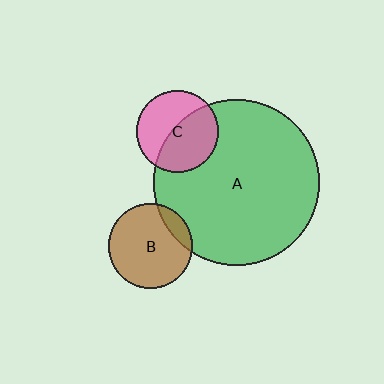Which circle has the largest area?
Circle A (green).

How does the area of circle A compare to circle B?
Approximately 3.8 times.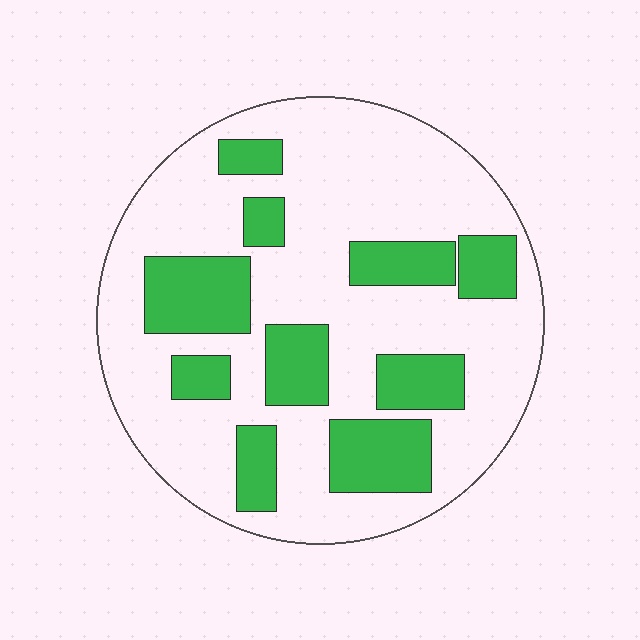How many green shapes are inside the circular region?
10.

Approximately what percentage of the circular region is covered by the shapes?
Approximately 30%.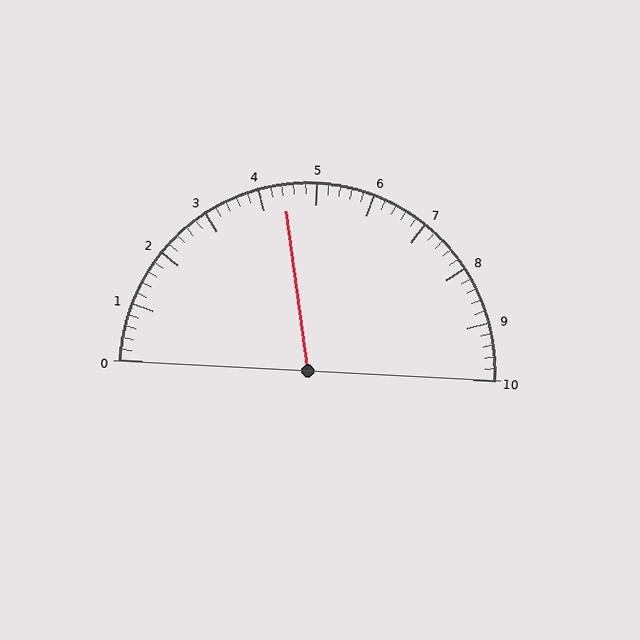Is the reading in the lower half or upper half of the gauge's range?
The reading is in the lower half of the range (0 to 10).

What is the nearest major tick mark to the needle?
The nearest major tick mark is 4.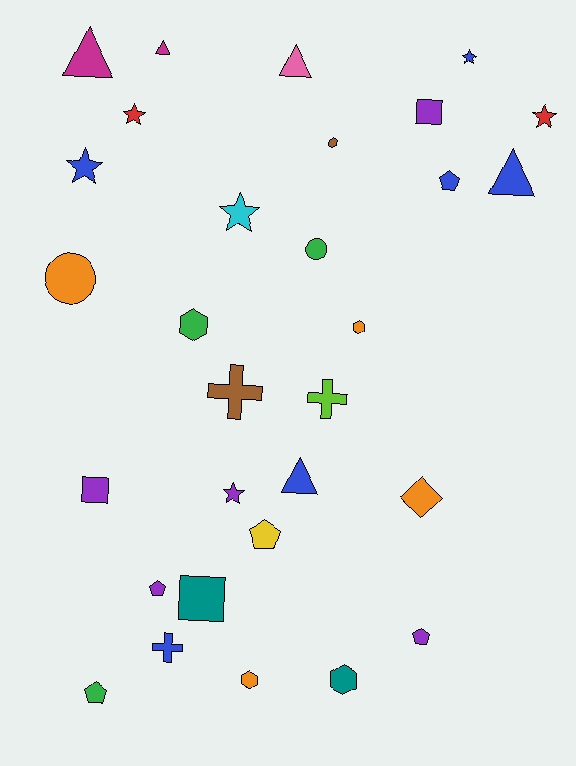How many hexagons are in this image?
There are 5 hexagons.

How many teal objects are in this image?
There are 2 teal objects.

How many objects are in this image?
There are 30 objects.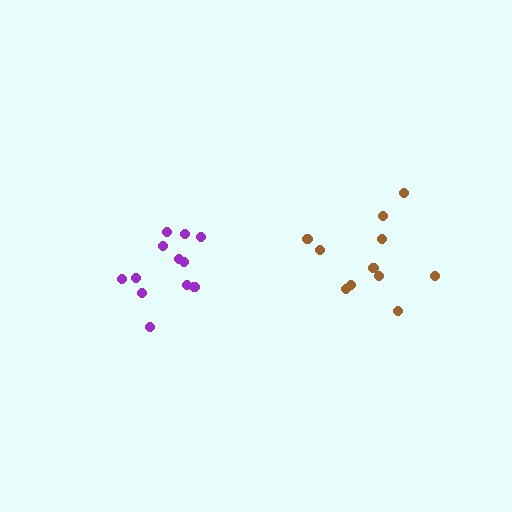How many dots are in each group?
Group 1: 11 dots, Group 2: 12 dots (23 total).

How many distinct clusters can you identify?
There are 2 distinct clusters.